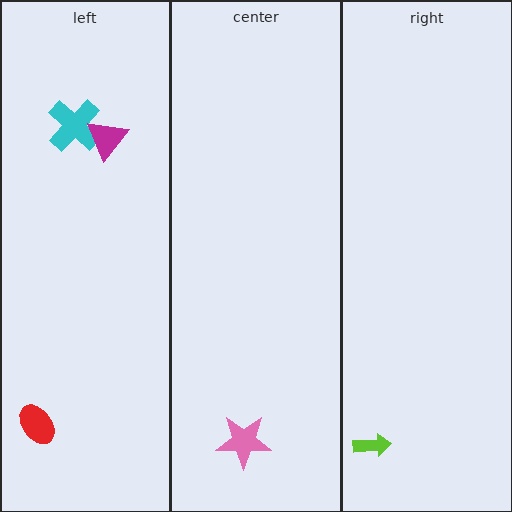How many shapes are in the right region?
1.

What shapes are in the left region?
The cyan cross, the red ellipse, the magenta triangle.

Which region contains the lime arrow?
The right region.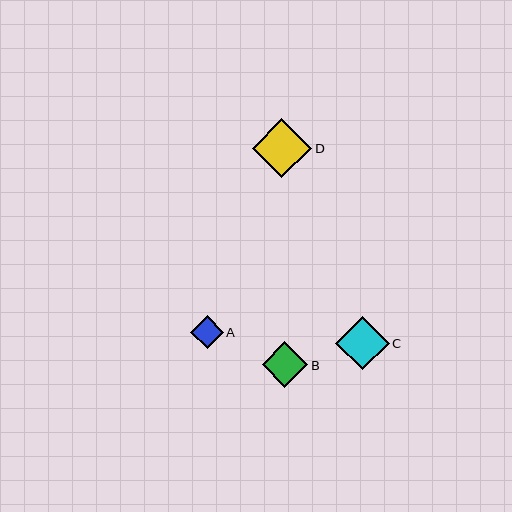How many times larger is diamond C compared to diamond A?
Diamond C is approximately 1.6 times the size of diamond A.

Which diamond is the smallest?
Diamond A is the smallest with a size of approximately 32 pixels.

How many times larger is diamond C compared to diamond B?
Diamond C is approximately 1.2 times the size of diamond B.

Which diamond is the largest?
Diamond D is the largest with a size of approximately 60 pixels.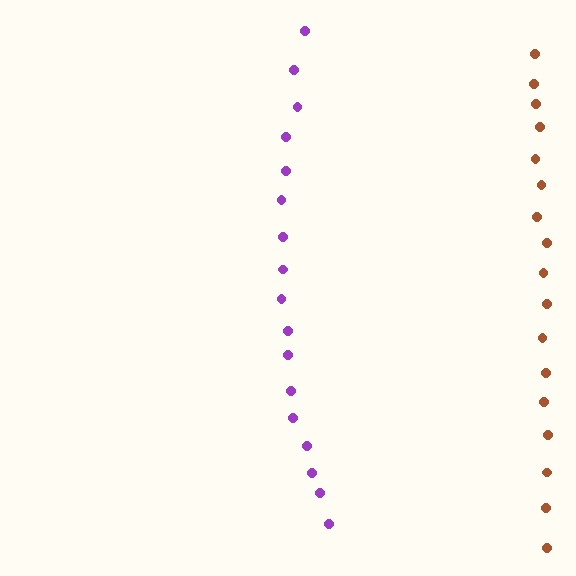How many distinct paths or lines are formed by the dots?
There are 2 distinct paths.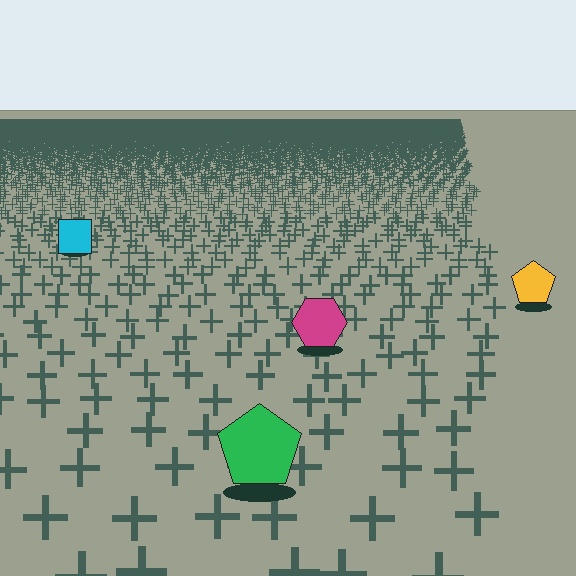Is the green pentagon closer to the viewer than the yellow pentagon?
Yes. The green pentagon is closer — you can tell from the texture gradient: the ground texture is coarser near it.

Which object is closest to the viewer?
The green pentagon is closest. The texture marks near it are larger and more spread out.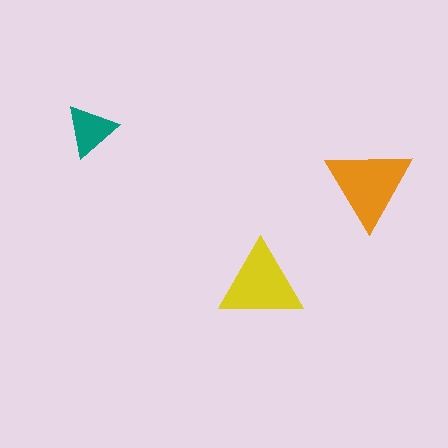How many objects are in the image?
There are 3 objects in the image.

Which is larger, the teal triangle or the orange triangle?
The orange one.